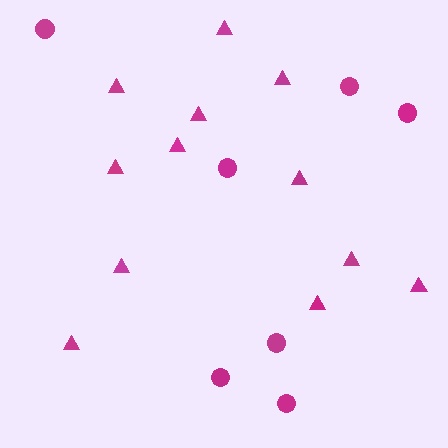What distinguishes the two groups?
There are 2 groups: one group of circles (7) and one group of triangles (12).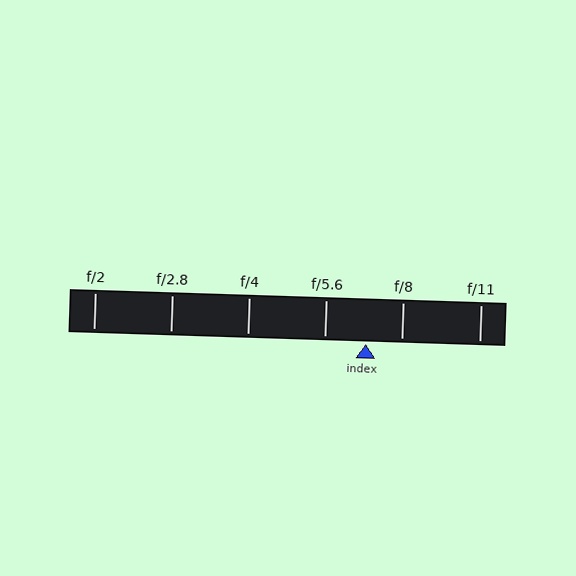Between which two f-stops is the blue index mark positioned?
The index mark is between f/5.6 and f/8.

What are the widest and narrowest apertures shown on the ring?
The widest aperture shown is f/2 and the narrowest is f/11.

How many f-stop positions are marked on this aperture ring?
There are 6 f-stop positions marked.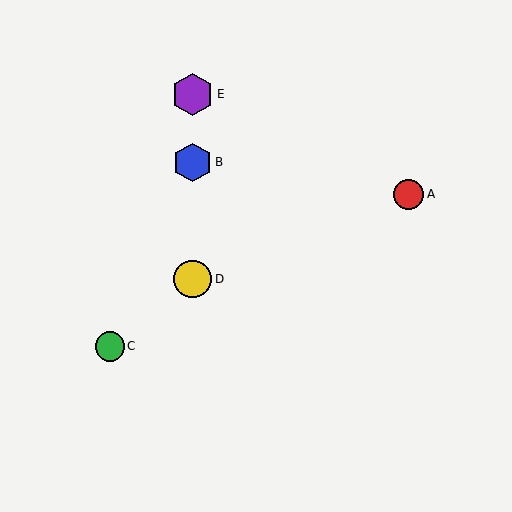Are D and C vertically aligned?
No, D is at x≈193 and C is at x≈110.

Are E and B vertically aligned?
Yes, both are at x≈193.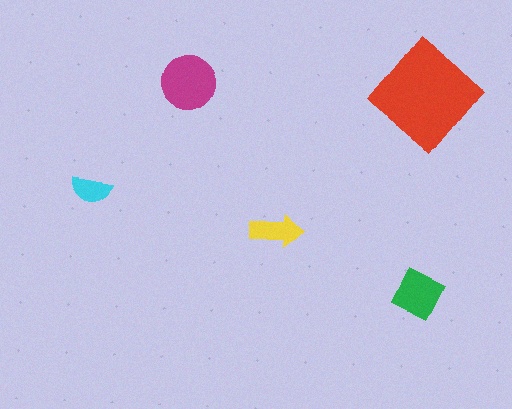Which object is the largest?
The red diamond.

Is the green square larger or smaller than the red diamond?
Smaller.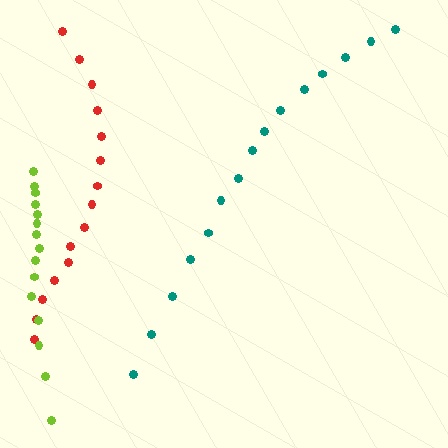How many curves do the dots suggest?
There are 3 distinct paths.